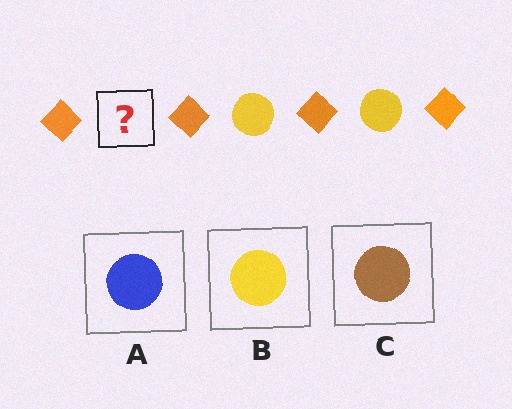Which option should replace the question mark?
Option B.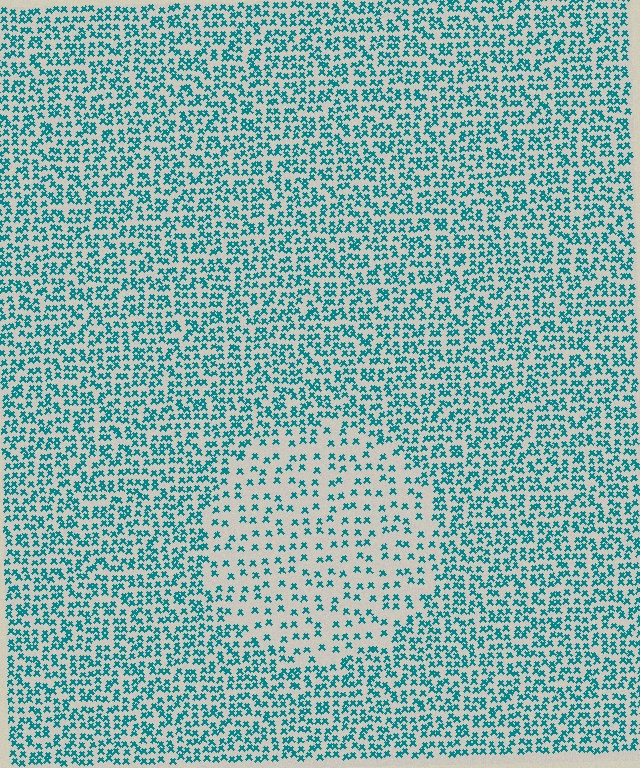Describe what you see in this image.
The image contains small teal elements arranged at two different densities. A circle-shaped region is visible where the elements are less densely packed than the surrounding area.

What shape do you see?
I see a circle.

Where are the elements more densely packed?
The elements are more densely packed outside the circle boundary.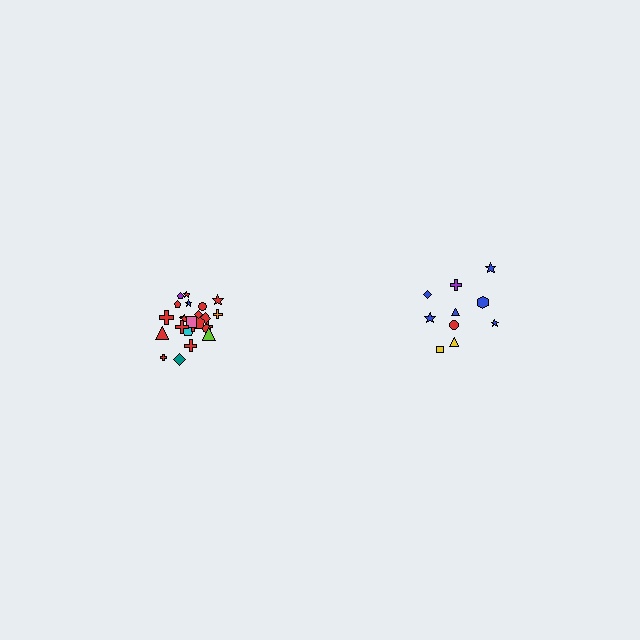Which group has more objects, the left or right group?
The left group.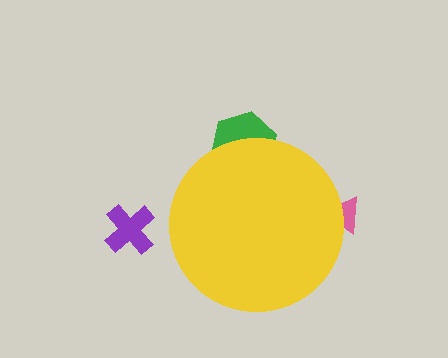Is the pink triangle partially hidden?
Yes, the pink triangle is partially hidden behind the yellow circle.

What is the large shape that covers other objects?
A yellow circle.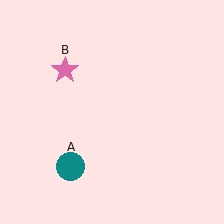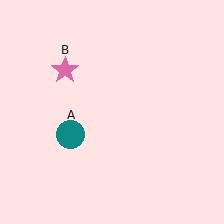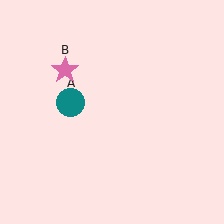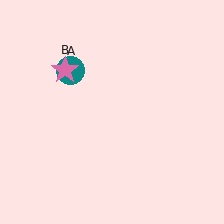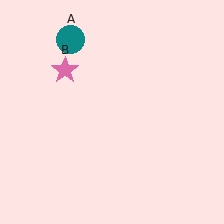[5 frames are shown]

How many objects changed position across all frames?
1 object changed position: teal circle (object A).